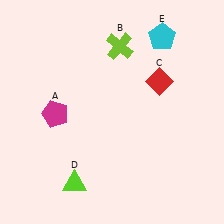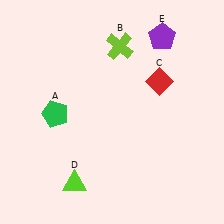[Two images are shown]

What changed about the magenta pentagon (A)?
In Image 1, A is magenta. In Image 2, it changed to green.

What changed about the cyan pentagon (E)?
In Image 1, E is cyan. In Image 2, it changed to purple.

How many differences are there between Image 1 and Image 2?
There are 2 differences between the two images.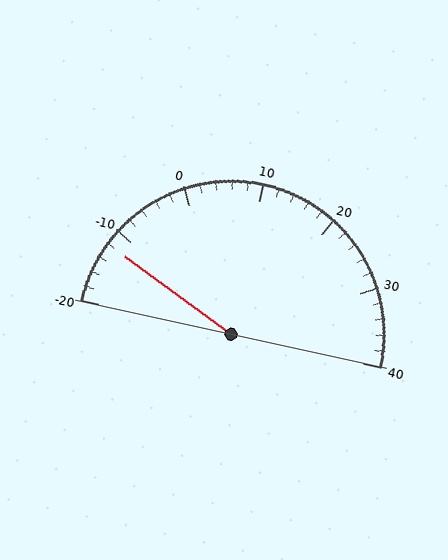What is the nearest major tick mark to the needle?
The nearest major tick mark is -10.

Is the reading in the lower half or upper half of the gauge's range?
The reading is in the lower half of the range (-20 to 40).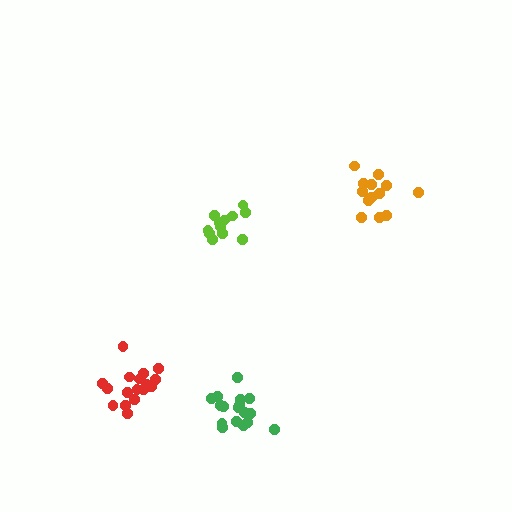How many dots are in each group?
Group 1: 12 dots, Group 2: 13 dots, Group 3: 17 dots, Group 4: 17 dots (59 total).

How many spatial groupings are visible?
There are 4 spatial groupings.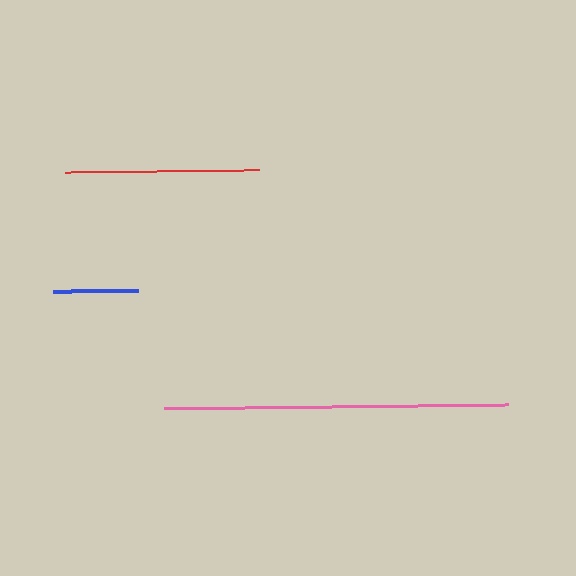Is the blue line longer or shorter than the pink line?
The pink line is longer than the blue line.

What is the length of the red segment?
The red segment is approximately 193 pixels long.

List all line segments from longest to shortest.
From longest to shortest: pink, red, blue.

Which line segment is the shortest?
The blue line is the shortest at approximately 85 pixels.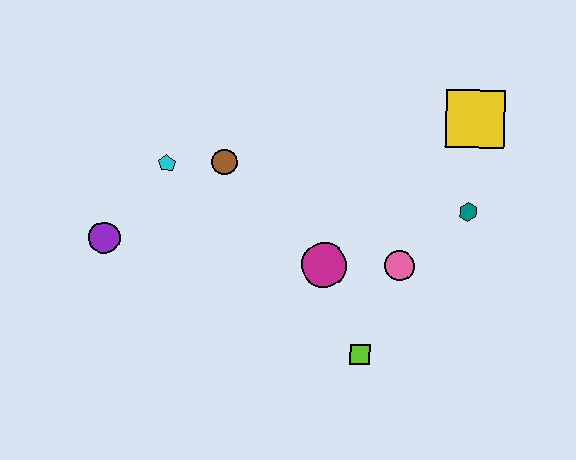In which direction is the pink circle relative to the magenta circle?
The pink circle is to the right of the magenta circle.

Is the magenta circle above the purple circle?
No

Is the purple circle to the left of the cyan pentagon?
Yes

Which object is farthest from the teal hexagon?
The purple circle is farthest from the teal hexagon.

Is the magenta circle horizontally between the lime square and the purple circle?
Yes